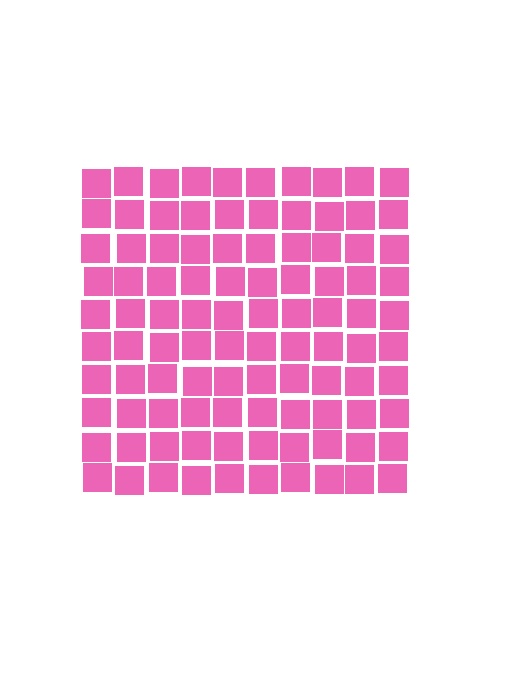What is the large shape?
The large shape is a square.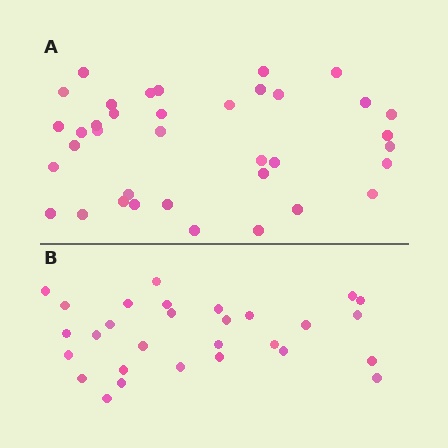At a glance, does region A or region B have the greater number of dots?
Region A (the top region) has more dots.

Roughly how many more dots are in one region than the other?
Region A has roughly 8 or so more dots than region B.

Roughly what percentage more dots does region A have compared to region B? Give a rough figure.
About 30% more.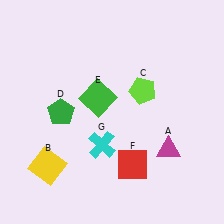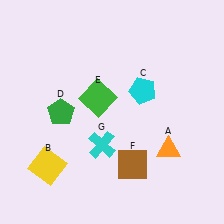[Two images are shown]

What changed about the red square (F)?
In Image 1, F is red. In Image 2, it changed to brown.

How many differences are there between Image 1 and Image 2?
There are 3 differences between the two images.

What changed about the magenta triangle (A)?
In Image 1, A is magenta. In Image 2, it changed to orange.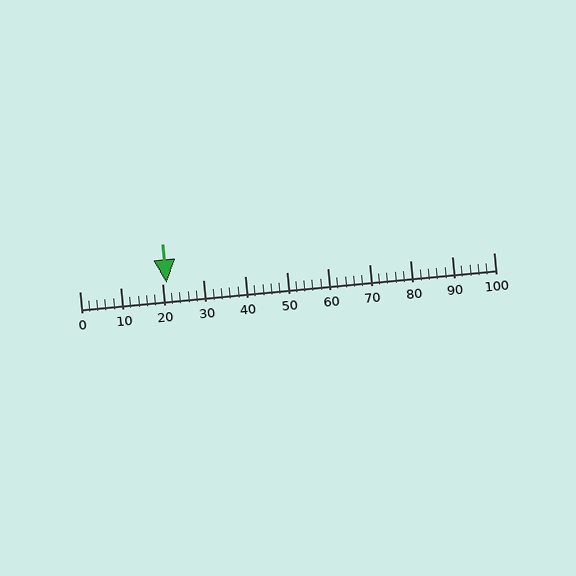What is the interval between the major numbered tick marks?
The major tick marks are spaced 10 units apart.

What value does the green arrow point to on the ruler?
The green arrow points to approximately 21.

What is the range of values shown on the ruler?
The ruler shows values from 0 to 100.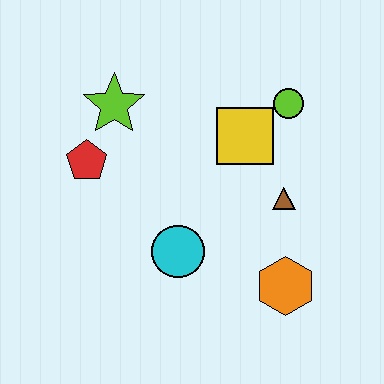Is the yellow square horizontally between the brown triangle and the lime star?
Yes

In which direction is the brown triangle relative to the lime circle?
The brown triangle is below the lime circle.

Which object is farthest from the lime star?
The orange hexagon is farthest from the lime star.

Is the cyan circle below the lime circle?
Yes